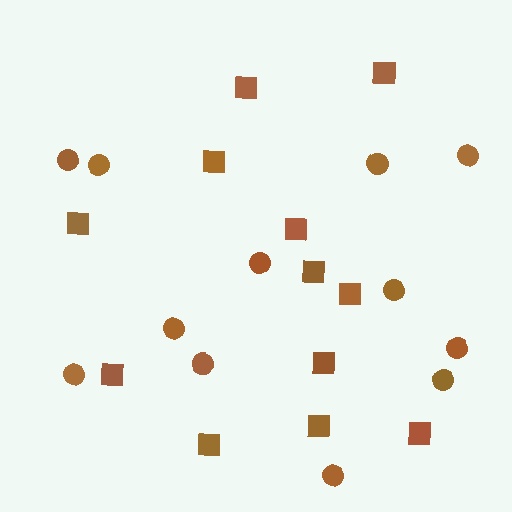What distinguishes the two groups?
There are 2 groups: one group of circles (12) and one group of squares (12).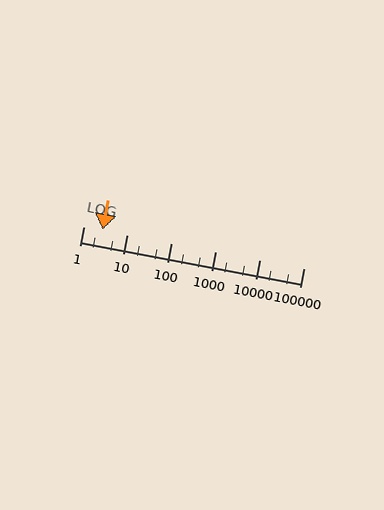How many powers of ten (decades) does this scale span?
The scale spans 5 decades, from 1 to 100000.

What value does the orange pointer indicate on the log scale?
The pointer indicates approximately 2.7.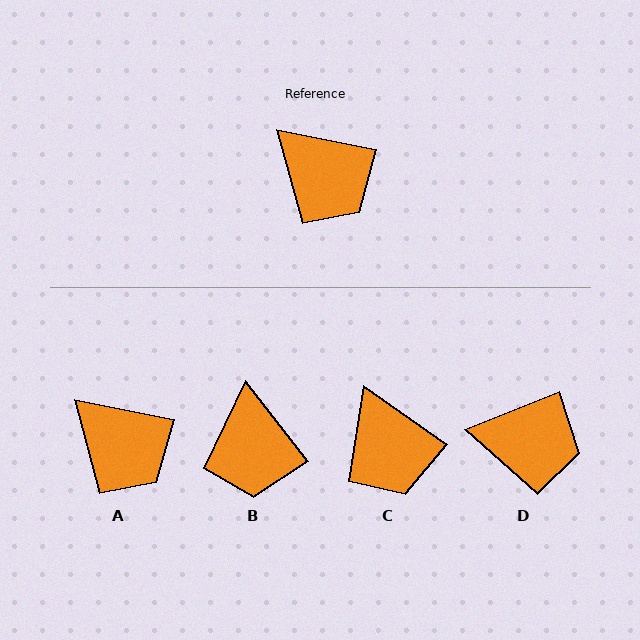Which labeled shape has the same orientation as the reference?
A.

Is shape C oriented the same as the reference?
No, it is off by about 24 degrees.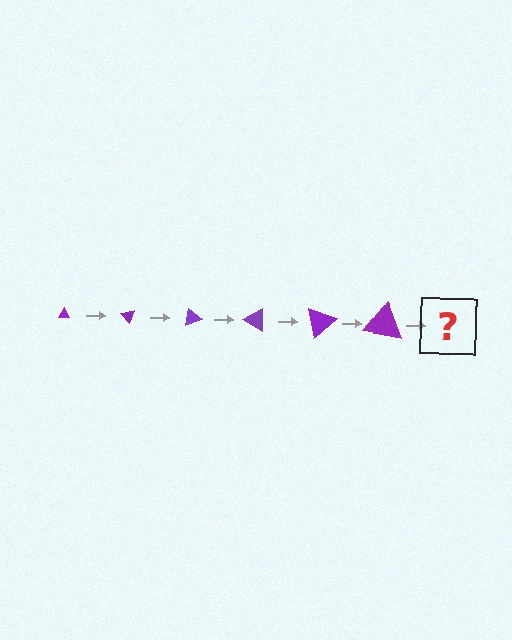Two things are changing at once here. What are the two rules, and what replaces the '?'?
The two rules are that the triangle grows larger each step and it rotates 50 degrees each step. The '?' should be a triangle, larger than the previous one and rotated 300 degrees from the start.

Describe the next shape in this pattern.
It should be a triangle, larger than the previous one and rotated 300 degrees from the start.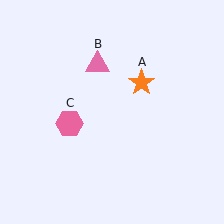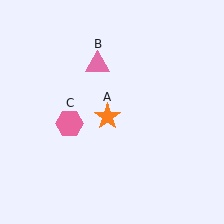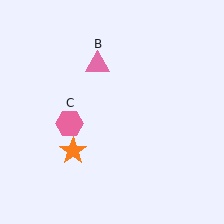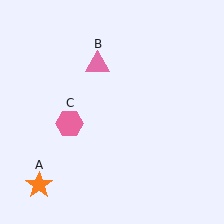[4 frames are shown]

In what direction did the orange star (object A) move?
The orange star (object A) moved down and to the left.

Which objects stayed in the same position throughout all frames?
Pink triangle (object B) and pink hexagon (object C) remained stationary.